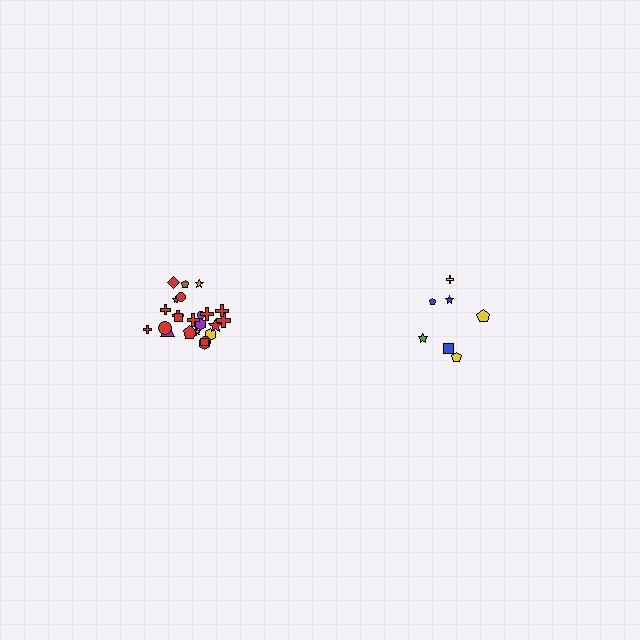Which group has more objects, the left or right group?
The left group.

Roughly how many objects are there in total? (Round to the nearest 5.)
Roughly 30 objects in total.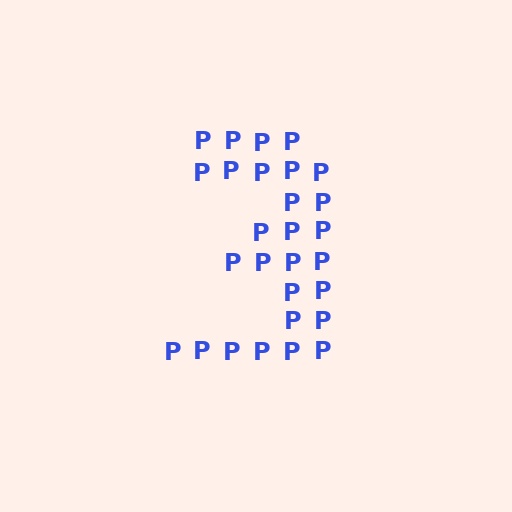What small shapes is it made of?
It is made of small letter P's.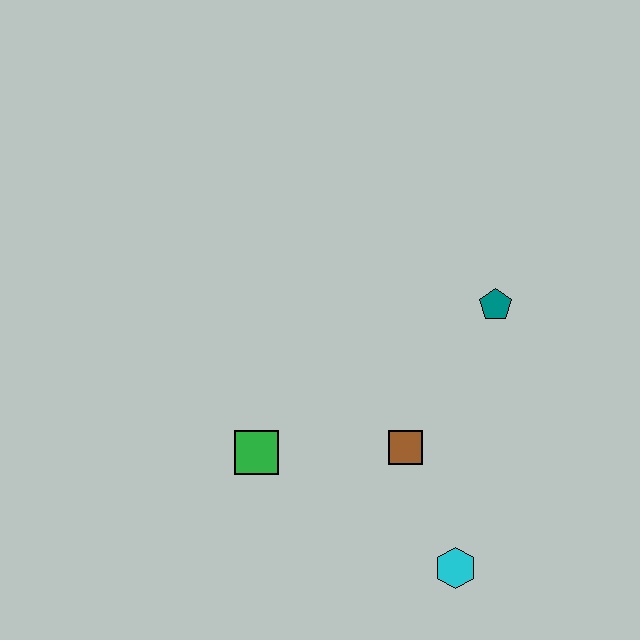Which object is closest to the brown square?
The cyan hexagon is closest to the brown square.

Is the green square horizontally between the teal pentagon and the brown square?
No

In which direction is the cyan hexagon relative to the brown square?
The cyan hexagon is below the brown square.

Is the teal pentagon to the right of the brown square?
Yes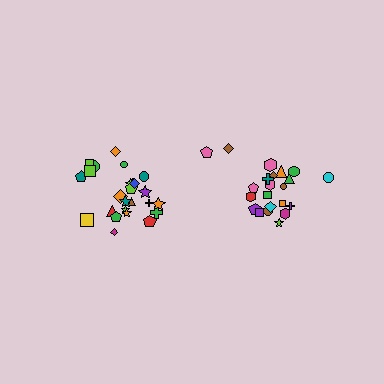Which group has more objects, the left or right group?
The left group.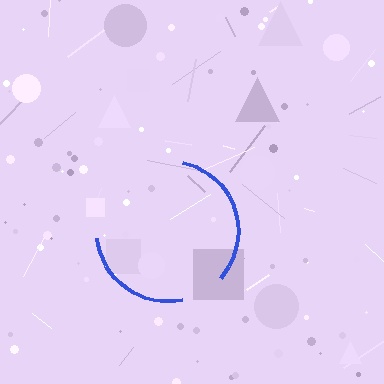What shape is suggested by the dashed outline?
The dashed outline suggests a circle.